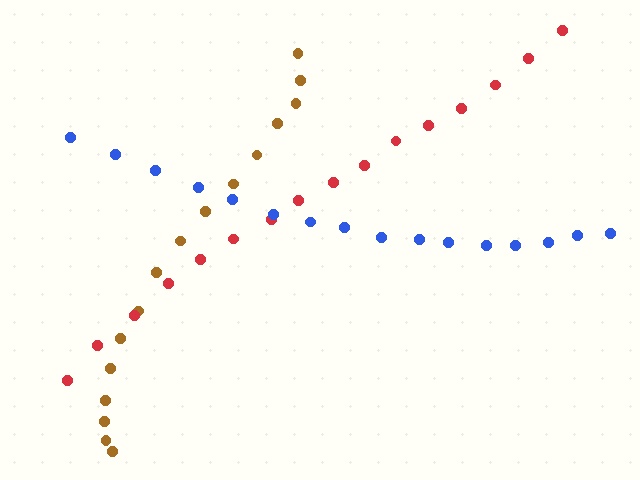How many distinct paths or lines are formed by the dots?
There are 3 distinct paths.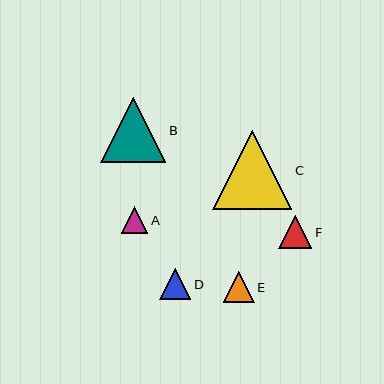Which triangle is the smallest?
Triangle A is the smallest with a size of approximately 26 pixels.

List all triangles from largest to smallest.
From largest to smallest: C, B, F, D, E, A.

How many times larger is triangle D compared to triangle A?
Triangle D is approximately 1.2 times the size of triangle A.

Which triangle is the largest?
Triangle C is the largest with a size of approximately 79 pixels.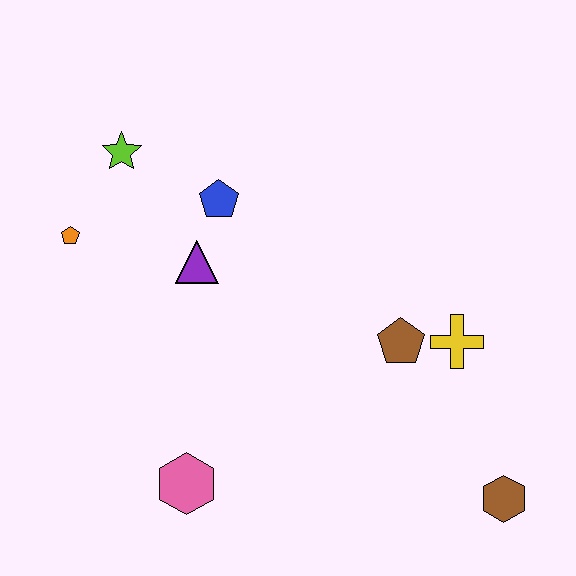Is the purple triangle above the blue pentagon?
No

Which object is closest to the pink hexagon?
The purple triangle is closest to the pink hexagon.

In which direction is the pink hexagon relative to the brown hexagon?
The pink hexagon is to the left of the brown hexagon.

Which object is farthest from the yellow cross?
The orange pentagon is farthest from the yellow cross.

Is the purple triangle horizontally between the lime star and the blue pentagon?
Yes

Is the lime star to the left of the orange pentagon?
No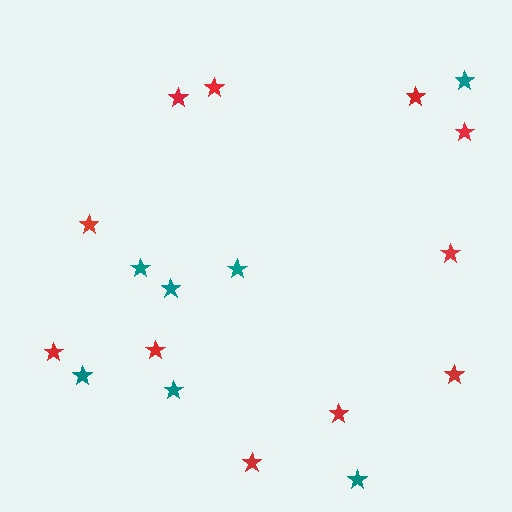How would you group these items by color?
There are 2 groups: one group of red stars (11) and one group of teal stars (7).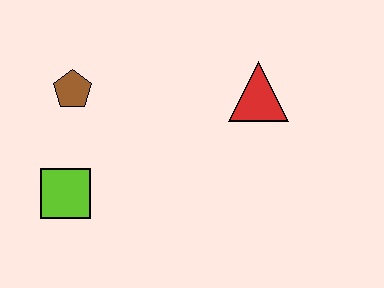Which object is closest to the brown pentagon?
The lime square is closest to the brown pentagon.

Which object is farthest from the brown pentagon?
The red triangle is farthest from the brown pentagon.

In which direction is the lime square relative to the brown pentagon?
The lime square is below the brown pentagon.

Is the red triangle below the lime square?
No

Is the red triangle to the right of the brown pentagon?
Yes